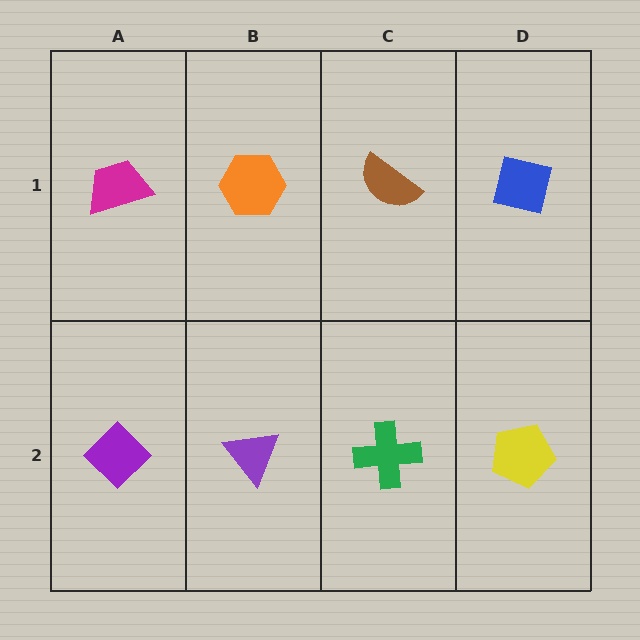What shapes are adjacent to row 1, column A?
A purple diamond (row 2, column A), an orange hexagon (row 1, column B).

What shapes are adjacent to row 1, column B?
A purple triangle (row 2, column B), a magenta trapezoid (row 1, column A), a brown semicircle (row 1, column C).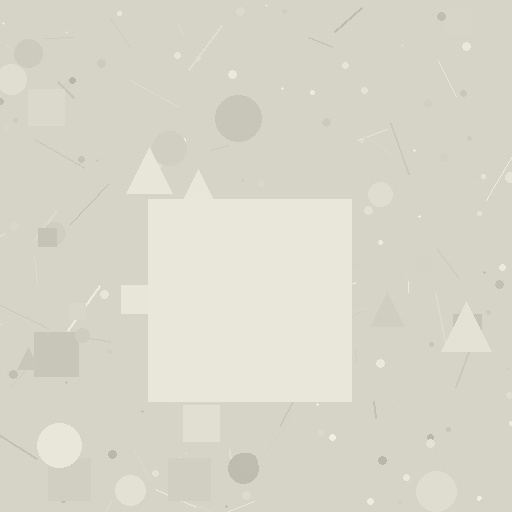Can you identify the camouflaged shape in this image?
The camouflaged shape is a square.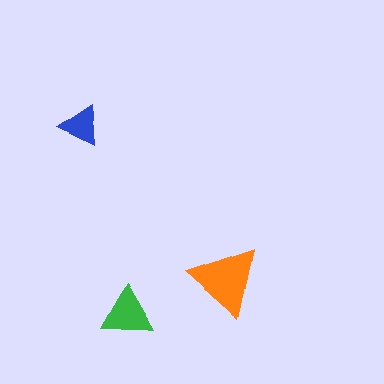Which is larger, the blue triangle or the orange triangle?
The orange one.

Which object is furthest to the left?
The blue triangle is leftmost.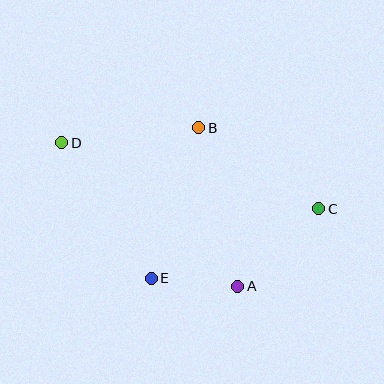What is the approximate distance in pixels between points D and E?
The distance between D and E is approximately 163 pixels.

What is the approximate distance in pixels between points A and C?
The distance between A and C is approximately 112 pixels.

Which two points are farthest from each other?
Points C and D are farthest from each other.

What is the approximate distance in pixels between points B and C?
The distance between B and C is approximately 145 pixels.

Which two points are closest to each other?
Points A and E are closest to each other.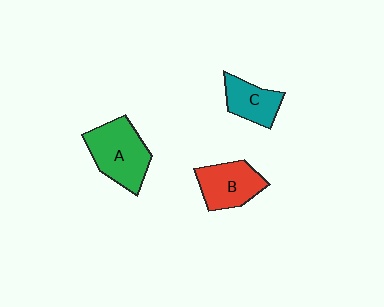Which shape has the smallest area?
Shape C (teal).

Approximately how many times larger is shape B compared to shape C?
Approximately 1.3 times.